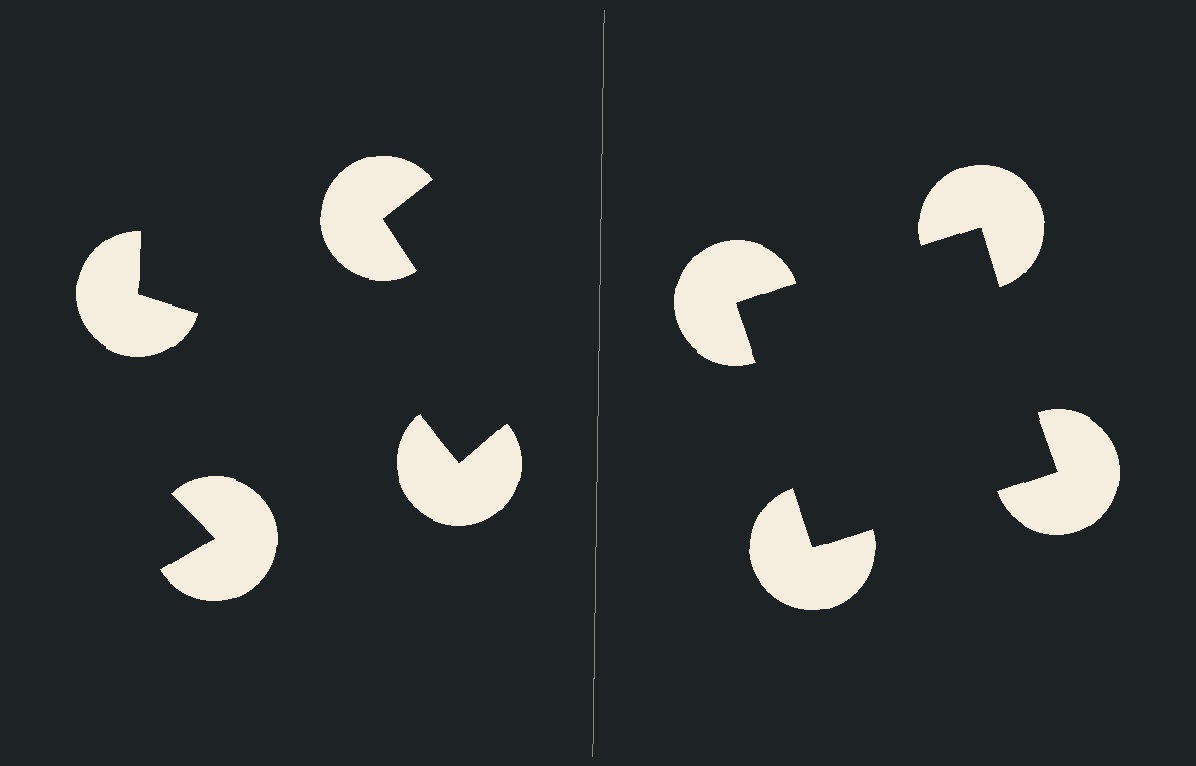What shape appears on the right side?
An illusory square.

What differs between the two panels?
The pac-man discs are positioned identically on both sides; only the wedge orientations differ. On the right they align to a square; on the left they are misaligned.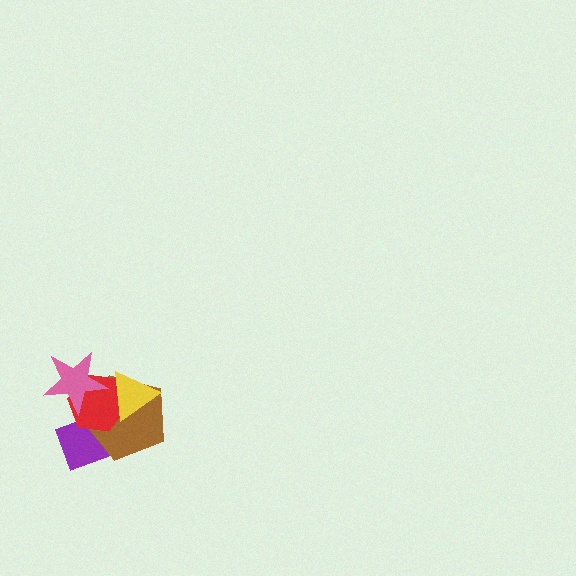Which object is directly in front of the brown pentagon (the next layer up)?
The red hexagon is directly in front of the brown pentagon.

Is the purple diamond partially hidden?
Yes, it is partially covered by another shape.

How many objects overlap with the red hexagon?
4 objects overlap with the red hexagon.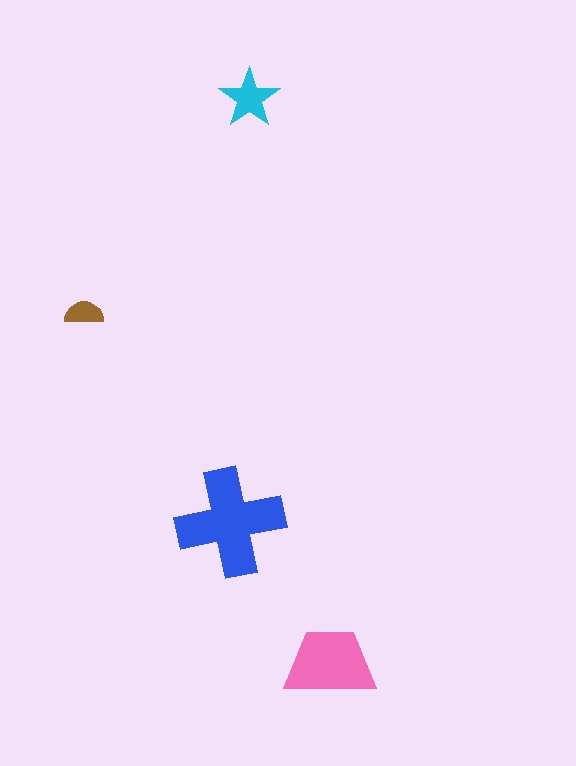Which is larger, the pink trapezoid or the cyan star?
The pink trapezoid.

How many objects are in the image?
There are 4 objects in the image.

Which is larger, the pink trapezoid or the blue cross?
The blue cross.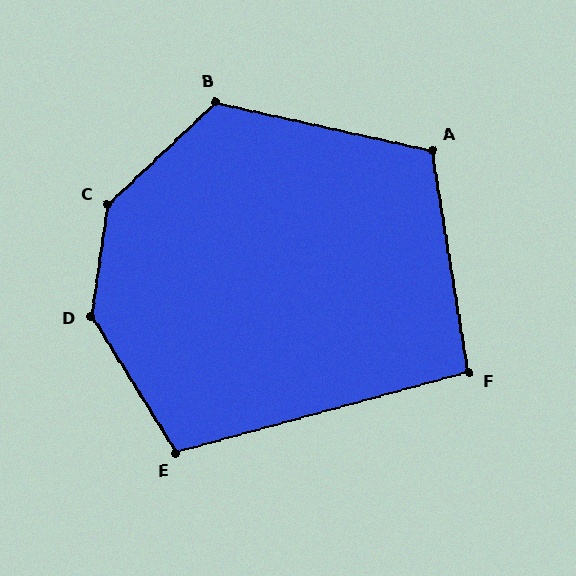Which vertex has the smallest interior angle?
F, at approximately 96 degrees.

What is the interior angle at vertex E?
Approximately 107 degrees (obtuse).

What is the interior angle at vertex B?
Approximately 124 degrees (obtuse).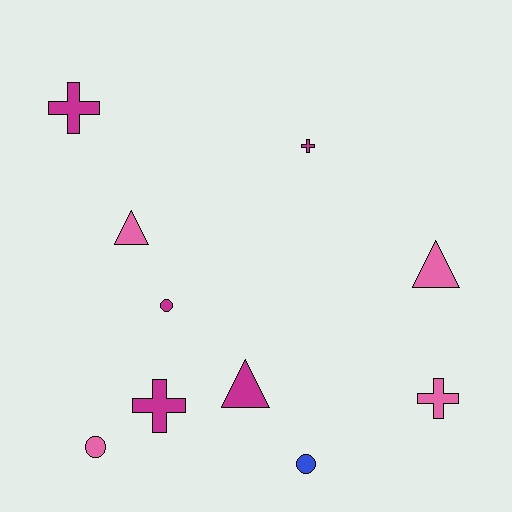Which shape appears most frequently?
Cross, with 4 objects.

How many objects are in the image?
There are 10 objects.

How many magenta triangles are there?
There is 1 magenta triangle.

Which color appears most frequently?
Magenta, with 5 objects.